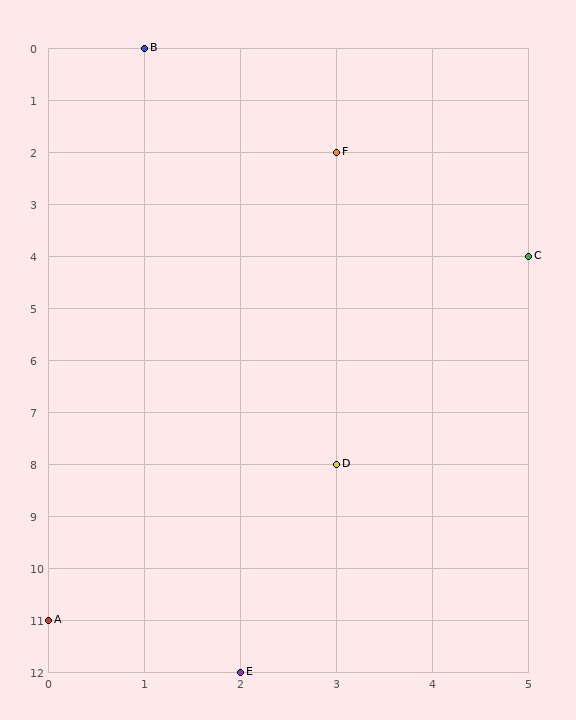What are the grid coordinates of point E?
Point E is at grid coordinates (2, 12).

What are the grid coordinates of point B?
Point B is at grid coordinates (1, 0).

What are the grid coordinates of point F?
Point F is at grid coordinates (3, 2).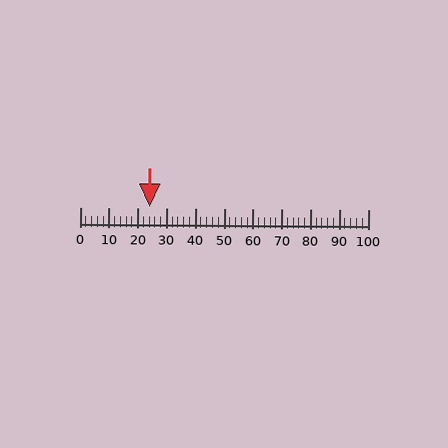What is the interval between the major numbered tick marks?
The major tick marks are spaced 10 units apart.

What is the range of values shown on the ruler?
The ruler shows values from 0 to 100.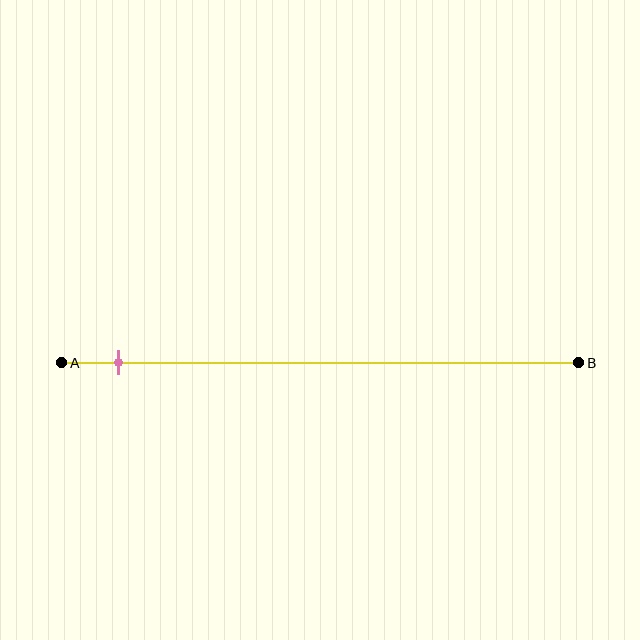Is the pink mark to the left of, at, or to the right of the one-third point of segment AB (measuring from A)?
The pink mark is to the left of the one-third point of segment AB.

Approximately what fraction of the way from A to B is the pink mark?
The pink mark is approximately 10% of the way from A to B.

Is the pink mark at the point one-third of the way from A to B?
No, the mark is at about 10% from A, not at the 33% one-third point.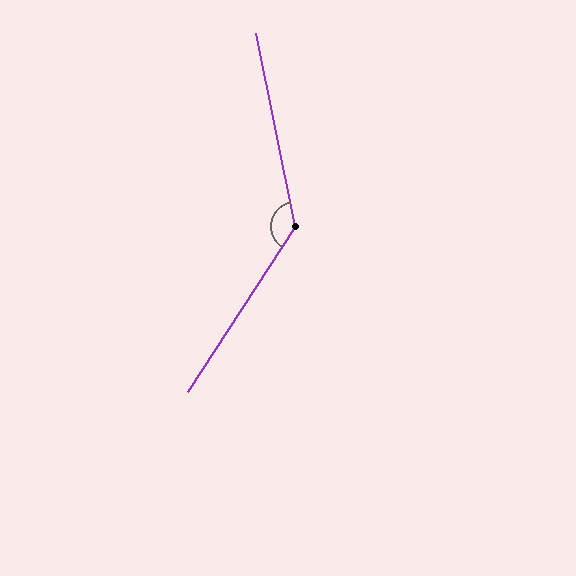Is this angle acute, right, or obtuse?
It is obtuse.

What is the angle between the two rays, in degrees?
Approximately 135 degrees.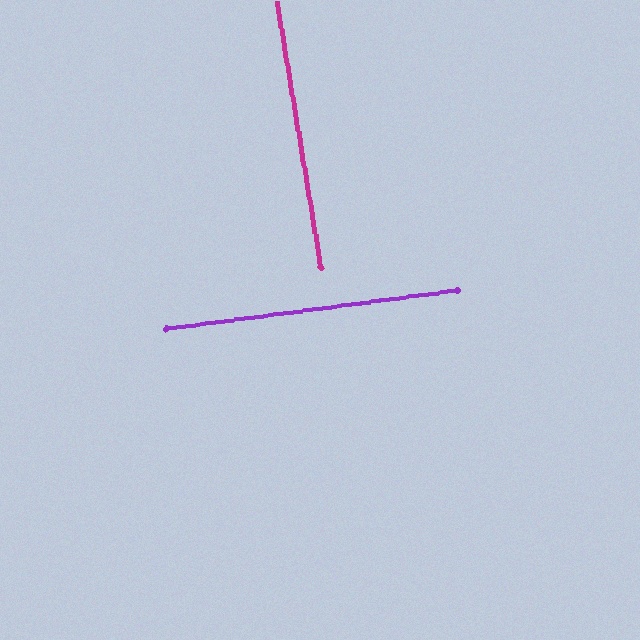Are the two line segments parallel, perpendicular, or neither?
Perpendicular — they meet at approximately 88°.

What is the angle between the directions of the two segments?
Approximately 88 degrees.